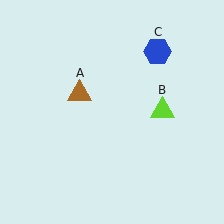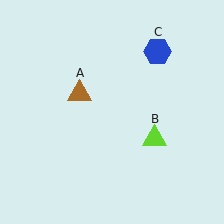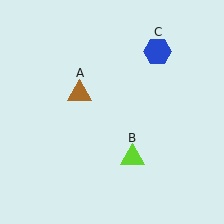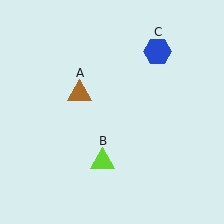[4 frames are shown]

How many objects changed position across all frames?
1 object changed position: lime triangle (object B).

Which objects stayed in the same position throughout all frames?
Brown triangle (object A) and blue hexagon (object C) remained stationary.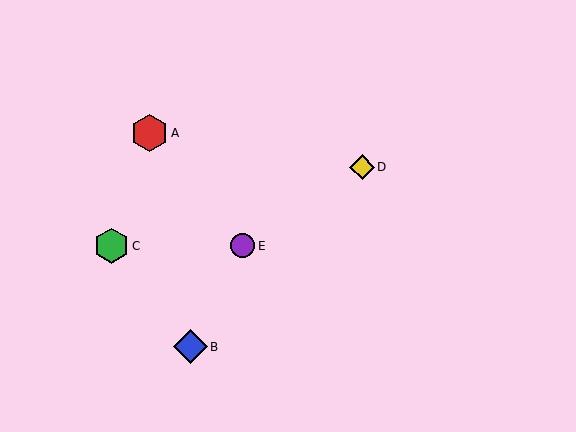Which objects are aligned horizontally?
Objects C, E are aligned horizontally.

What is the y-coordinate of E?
Object E is at y≈246.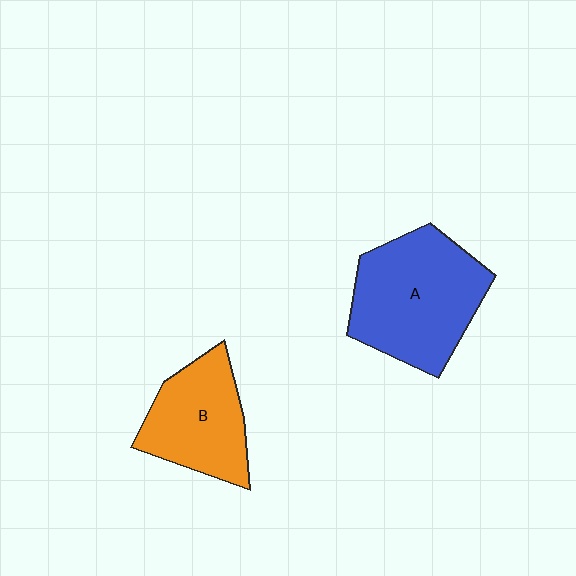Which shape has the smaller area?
Shape B (orange).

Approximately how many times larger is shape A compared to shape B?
Approximately 1.4 times.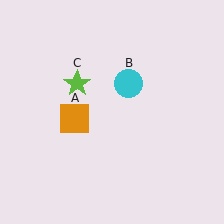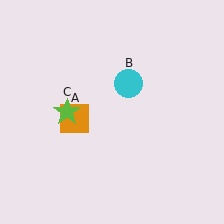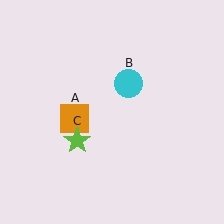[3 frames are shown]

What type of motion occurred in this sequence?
The lime star (object C) rotated counterclockwise around the center of the scene.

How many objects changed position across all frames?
1 object changed position: lime star (object C).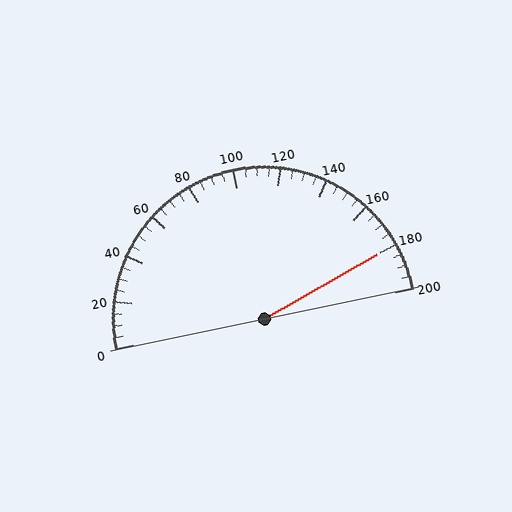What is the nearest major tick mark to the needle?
The nearest major tick mark is 180.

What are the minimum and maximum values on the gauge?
The gauge ranges from 0 to 200.